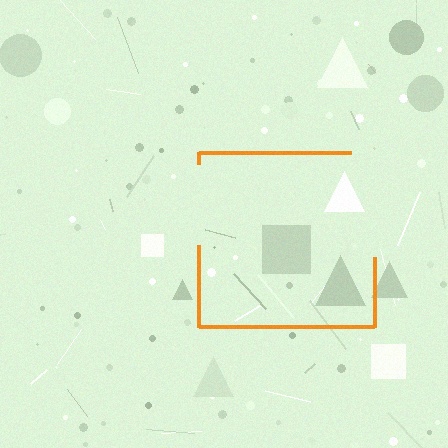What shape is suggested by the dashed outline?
The dashed outline suggests a square.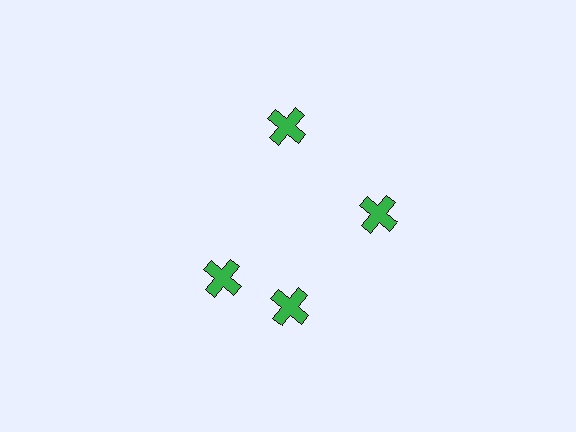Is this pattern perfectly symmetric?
No. The 4 green crosses are arranged in a ring, but one element near the 9 o'clock position is rotated out of alignment along the ring, breaking the 4-fold rotational symmetry.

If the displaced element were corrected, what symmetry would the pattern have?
It would have 4-fold rotational symmetry — the pattern would map onto itself every 90 degrees.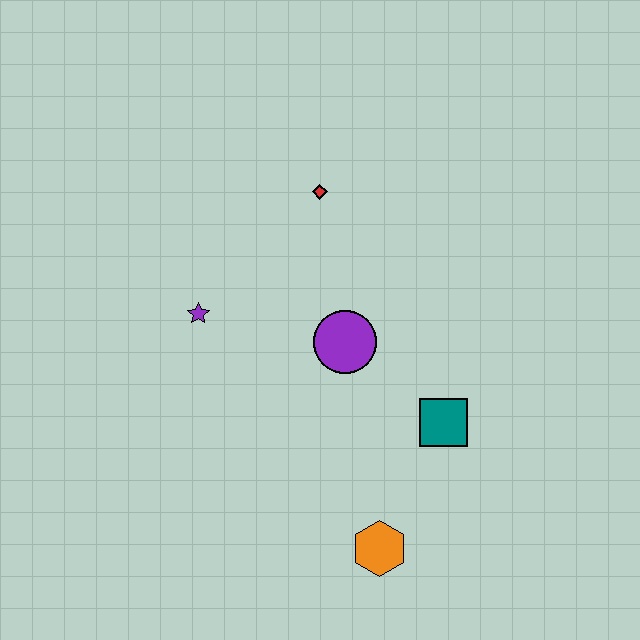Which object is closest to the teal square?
The purple circle is closest to the teal square.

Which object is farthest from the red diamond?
The orange hexagon is farthest from the red diamond.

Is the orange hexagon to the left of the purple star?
No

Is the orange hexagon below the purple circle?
Yes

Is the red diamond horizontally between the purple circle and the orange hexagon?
No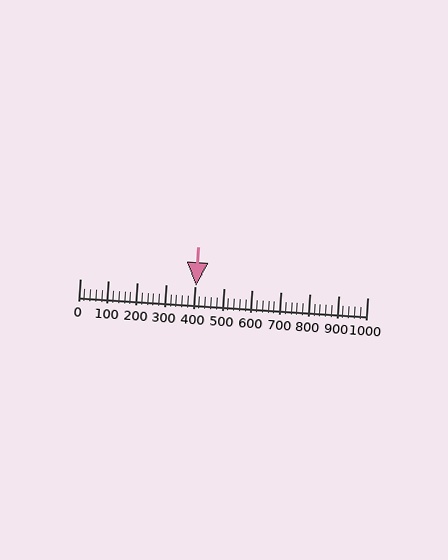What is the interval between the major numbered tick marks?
The major tick marks are spaced 100 units apart.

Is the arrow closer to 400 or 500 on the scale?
The arrow is closer to 400.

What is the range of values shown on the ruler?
The ruler shows values from 0 to 1000.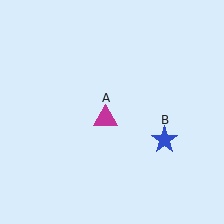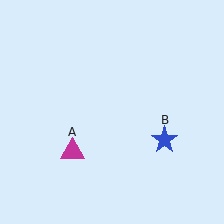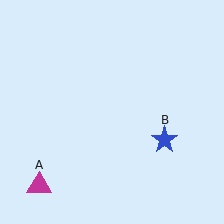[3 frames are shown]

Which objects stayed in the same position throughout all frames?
Blue star (object B) remained stationary.